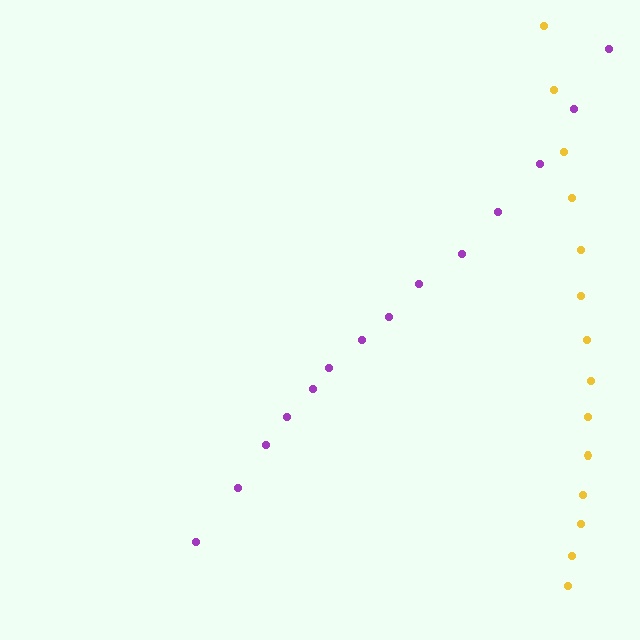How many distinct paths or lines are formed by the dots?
There are 2 distinct paths.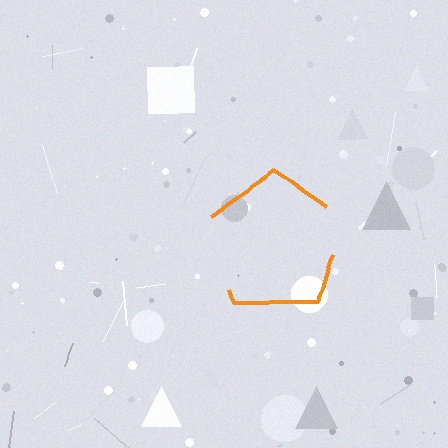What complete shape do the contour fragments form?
The contour fragments form a pentagon.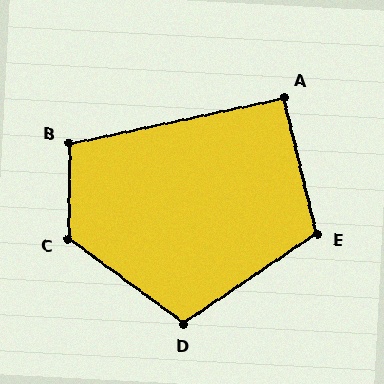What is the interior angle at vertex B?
Approximately 102 degrees (obtuse).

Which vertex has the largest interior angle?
C, at approximately 126 degrees.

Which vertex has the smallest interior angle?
A, at approximately 92 degrees.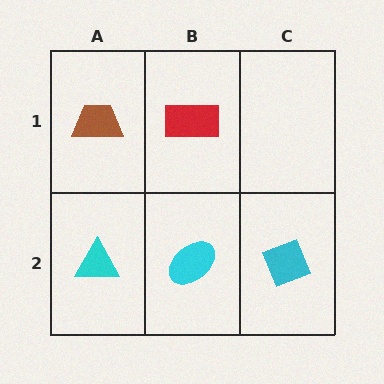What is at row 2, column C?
A cyan diamond.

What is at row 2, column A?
A cyan triangle.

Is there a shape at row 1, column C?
No, that cell is empty.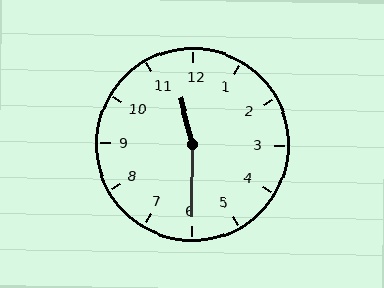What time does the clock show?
11:30.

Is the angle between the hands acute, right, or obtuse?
It is obtuse.